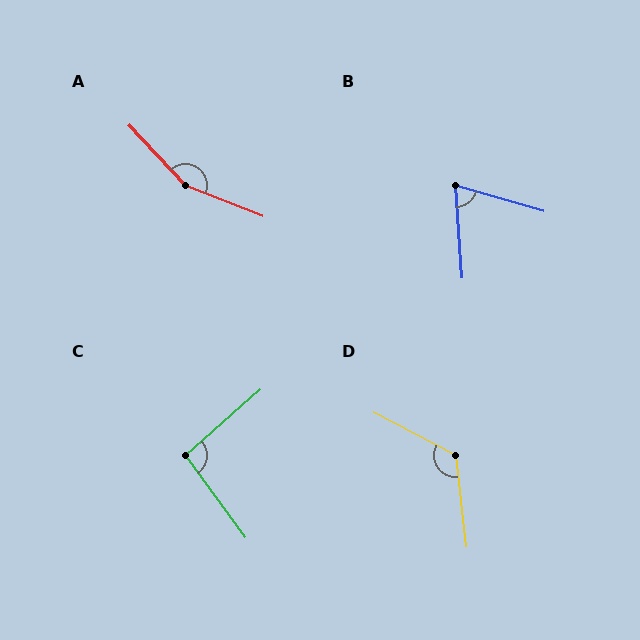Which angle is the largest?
A, at approximately 154 degrees.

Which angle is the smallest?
B, at approximately 70 degrees.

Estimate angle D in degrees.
Approximately 124 degrees.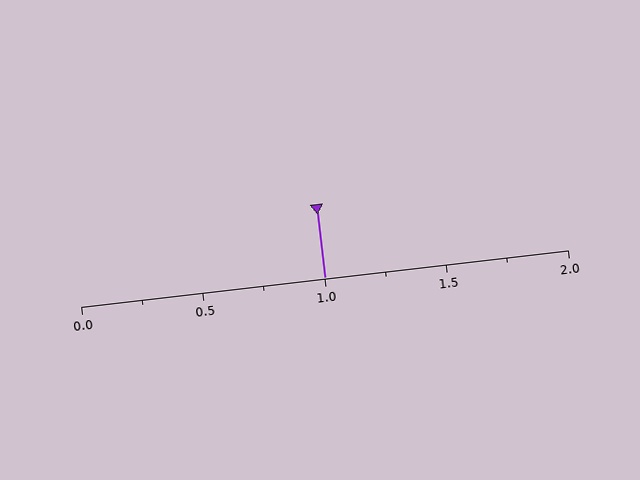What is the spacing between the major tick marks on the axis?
The major ticks are spaced 0.5 apart.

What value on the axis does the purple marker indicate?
The marker indicates approximately 1.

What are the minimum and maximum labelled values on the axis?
The axis runs from 0.0 to 2.0.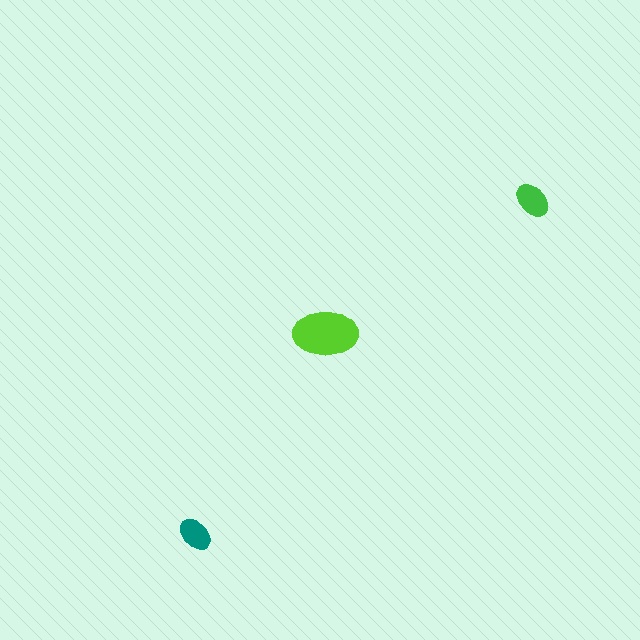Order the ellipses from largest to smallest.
the lime one, the green one, the teal one.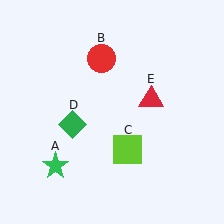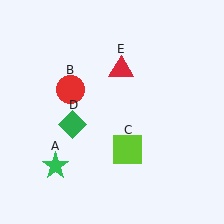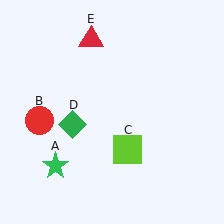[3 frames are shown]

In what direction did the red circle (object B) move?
The red circle (object B) moved down and to the left.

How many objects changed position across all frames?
2 objects changed position: red circle (object B), red triangle (object E).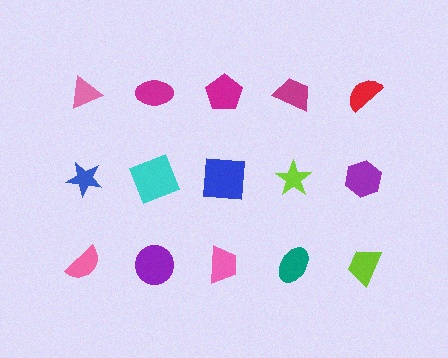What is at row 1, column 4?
A magenta trapezoid.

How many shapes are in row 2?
5 shapes.